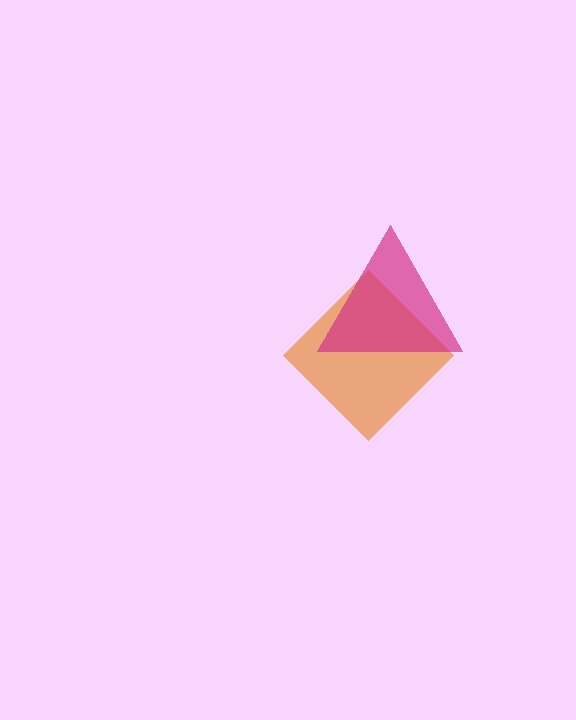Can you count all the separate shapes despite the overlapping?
Yes, there are 2 separate shapes.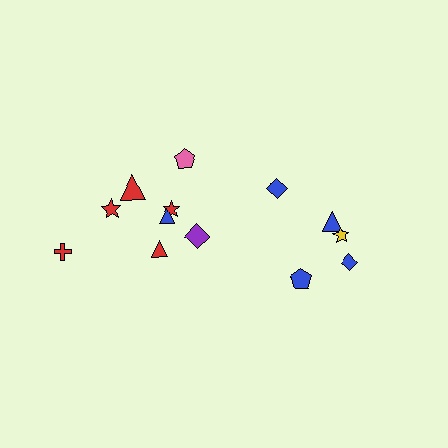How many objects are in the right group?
There are 5 objects.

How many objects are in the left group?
There are 8 objects.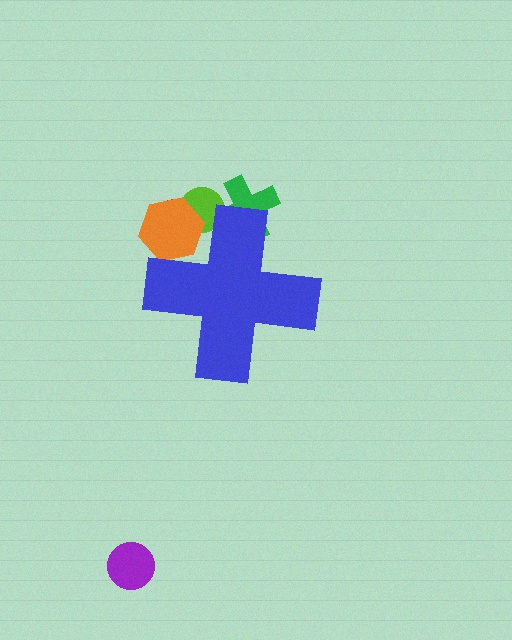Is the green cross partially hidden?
Yes, the green cross is partially hidden behind the blue cross.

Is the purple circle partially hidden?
No, the purple circle is fully visible.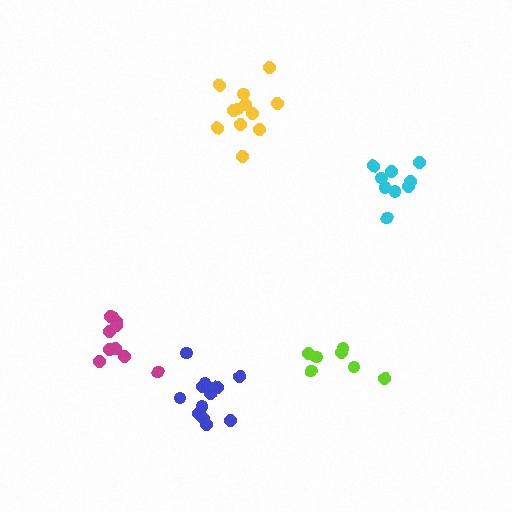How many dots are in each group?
Group 1: 7 dots, Group 2: 9 dots, Group 3: 10 dots, Group 4: 12 dots, Group 5: 13 dots (51 total).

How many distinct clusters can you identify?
There are 5 distinct clusters.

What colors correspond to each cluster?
The clusters are colored: lime, cyan, magenta, yellow, blue.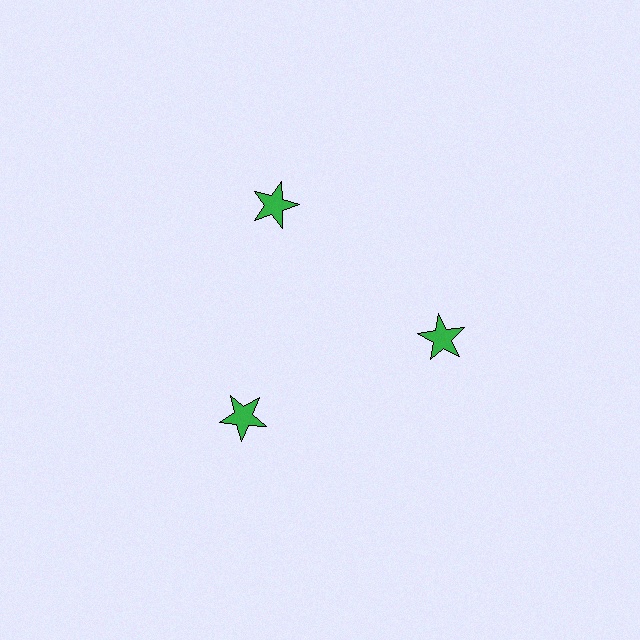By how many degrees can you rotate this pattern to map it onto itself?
The pattern maps onto itself every 120 degrees of rotation.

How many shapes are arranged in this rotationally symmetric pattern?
There are 3 shapes, arranged in 3 groups of 1.